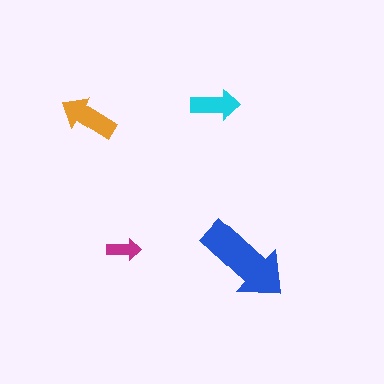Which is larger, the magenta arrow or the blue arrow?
The blue one.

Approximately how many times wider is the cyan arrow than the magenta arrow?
About 1.5 times wider.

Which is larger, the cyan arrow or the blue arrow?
The blue one.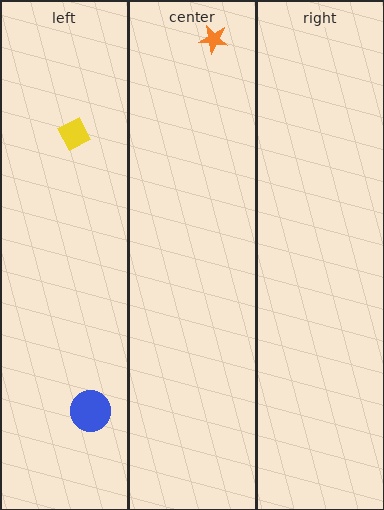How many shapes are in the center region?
1.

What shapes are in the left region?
The blue circle, the yellow diamond.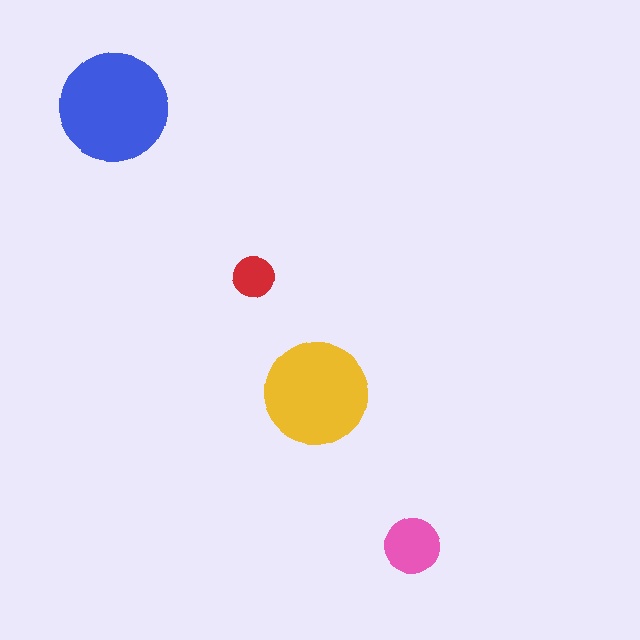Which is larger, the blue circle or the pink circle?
The blue one.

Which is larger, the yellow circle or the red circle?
The yellow one.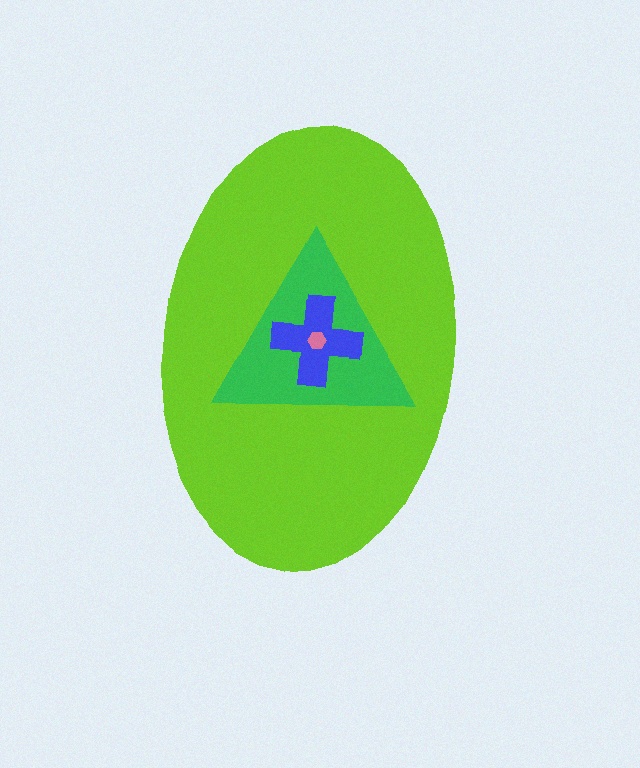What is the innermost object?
The pink hexagon.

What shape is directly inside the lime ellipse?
The green triangle.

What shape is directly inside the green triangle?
The blue cross.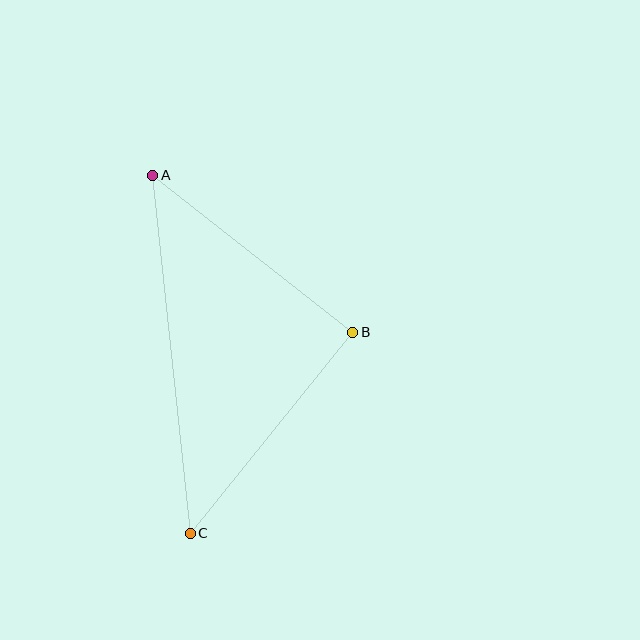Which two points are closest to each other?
Points A and B are closest to each other.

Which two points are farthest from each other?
Points A and C are farthest from each other.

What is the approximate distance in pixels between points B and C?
The distance between B and C is approximately 258 pixels.